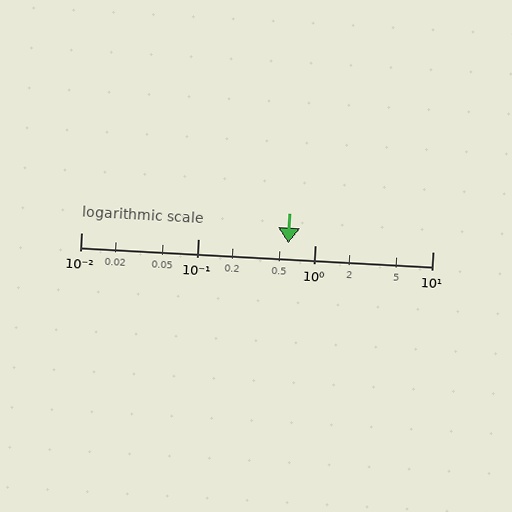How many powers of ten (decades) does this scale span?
The scale spans 3 decades, from 0.01 to 10.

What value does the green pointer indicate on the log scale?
The pointer indicates approximately 0.59.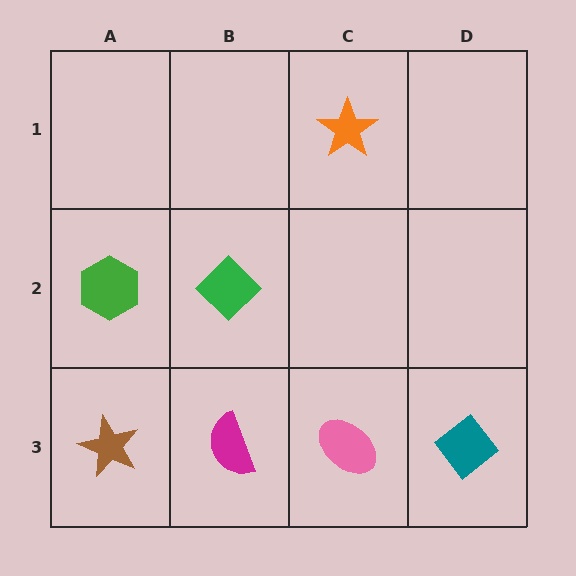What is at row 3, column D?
A teal diamond.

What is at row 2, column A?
A green hexagon.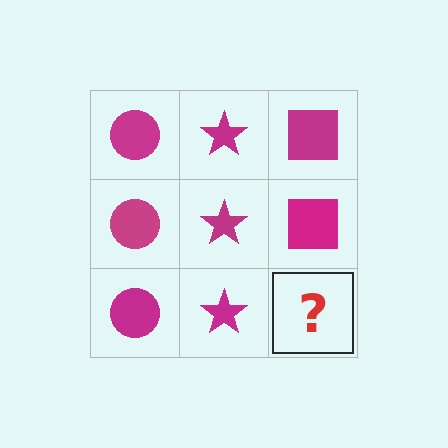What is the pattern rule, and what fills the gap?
The rule is that each column has a consistent shape. The gap should be filled with a magenta square.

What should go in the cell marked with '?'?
The missing cell should contain a magenta square.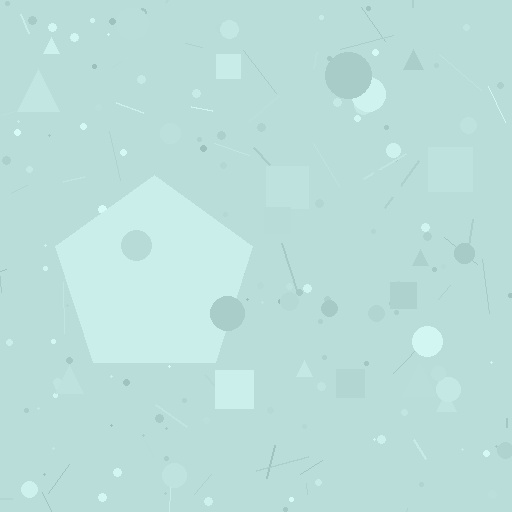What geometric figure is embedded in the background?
A pentagon is embedded in the background.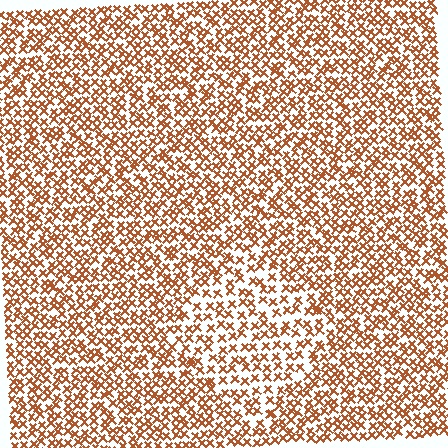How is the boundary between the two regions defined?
The boundary is defined by a change in element density (approximately 1.5x ratio). All elements are the same color, size, and shape.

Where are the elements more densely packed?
The elements are more densely packed outside the diamond boundary.